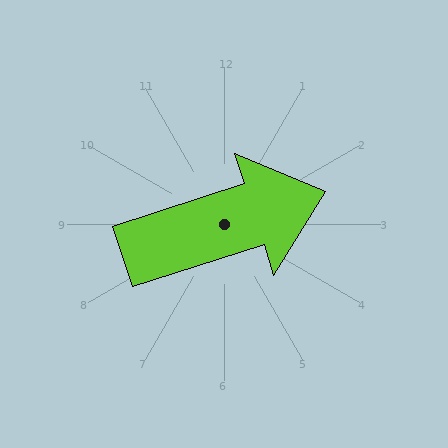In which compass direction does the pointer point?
East.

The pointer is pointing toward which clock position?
Roughly 2 o'clock.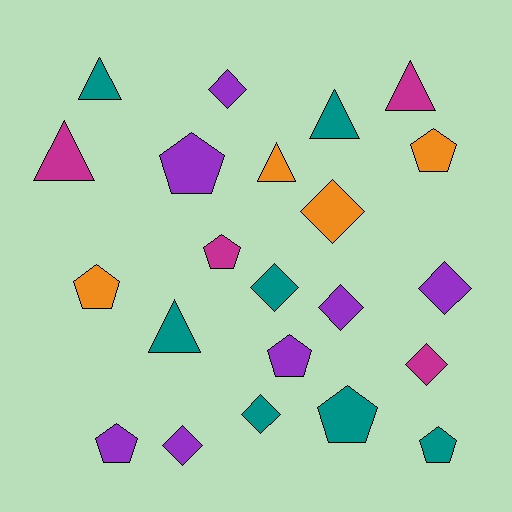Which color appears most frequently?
Teal, with 7 objects.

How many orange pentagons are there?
There are 2 orange pentagons.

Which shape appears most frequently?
Diamond, with 8 objects.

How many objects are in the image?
There are 22 objects.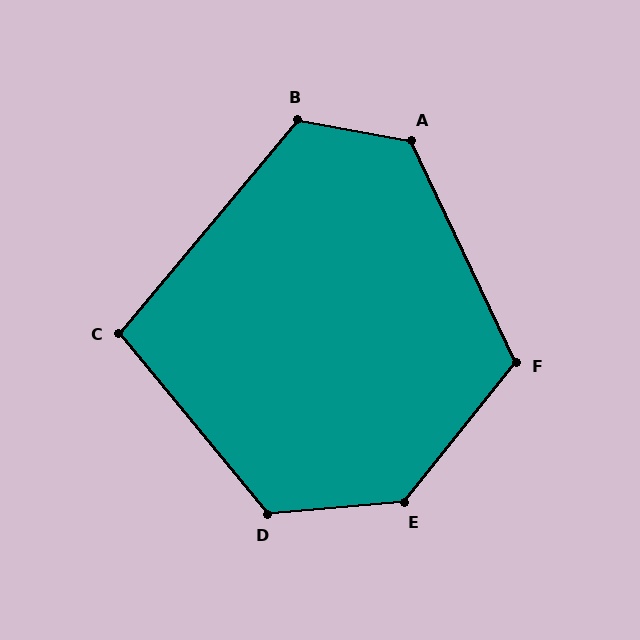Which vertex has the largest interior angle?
E, at approximately 134 degrees.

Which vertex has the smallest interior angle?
C, at approximately 101 degrees.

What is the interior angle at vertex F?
Approximately 116 degrees (obtuse).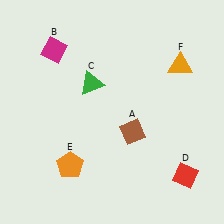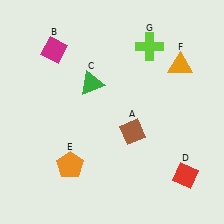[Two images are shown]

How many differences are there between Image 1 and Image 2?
There is 1 difference between the two images.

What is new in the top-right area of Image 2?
A lime cross (G) was added in the top-right area of Image 2.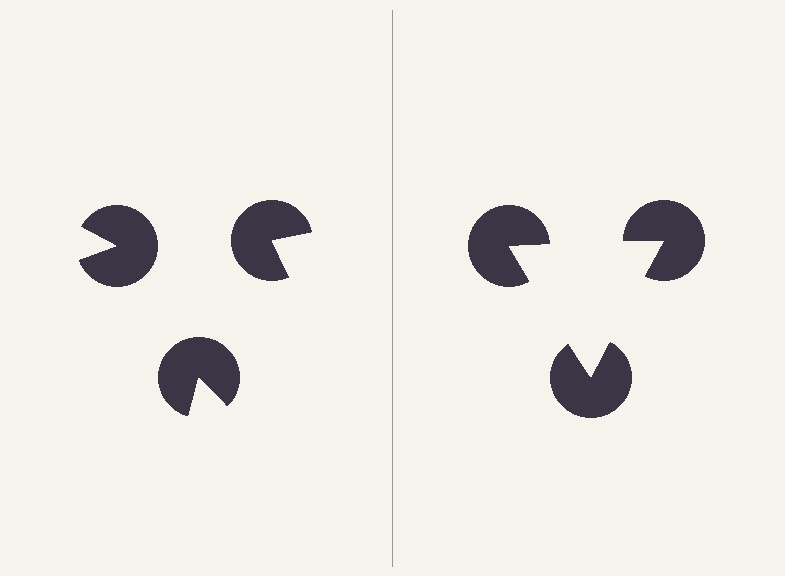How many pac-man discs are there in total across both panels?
6 — 3 on each side.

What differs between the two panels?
The pac-man discs are positioned identically on both sides; only the wedge orientations differ. On the right they align to a triangle; on the left they are misaligned.